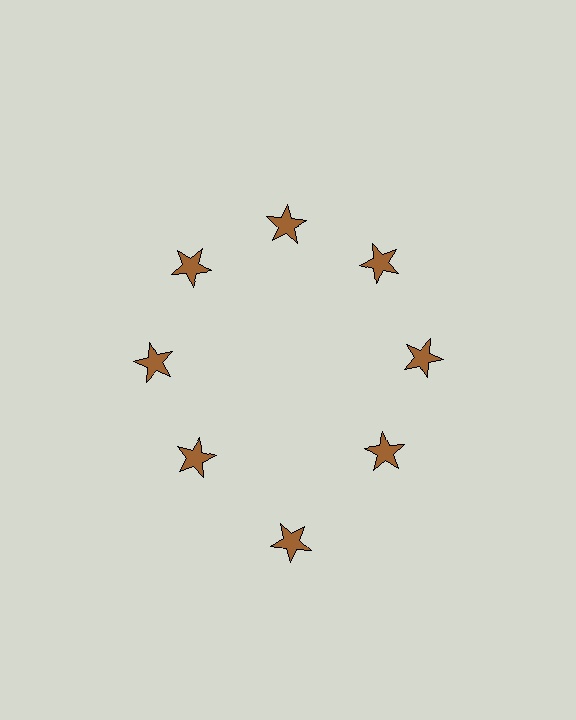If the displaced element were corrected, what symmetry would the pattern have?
It would have 8-fold rotational symmetry — the pattern would map onto itself every 45 degrees.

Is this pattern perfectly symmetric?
No. The 8 brown stars are arranged in a ring, but one element near the 6 o'clock position is pushed outward from the center, breaking the 8-fold rotational symmetry.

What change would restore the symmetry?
The symmetry would be restored by moving it inward, back onto the ring so that all 8 stars sit at equal angles and equal distance from the center.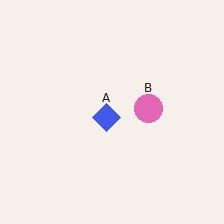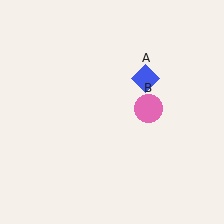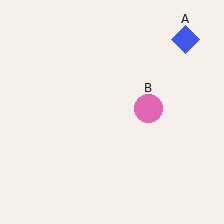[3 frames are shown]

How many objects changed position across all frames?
1 object changed position: blue diamond (object A).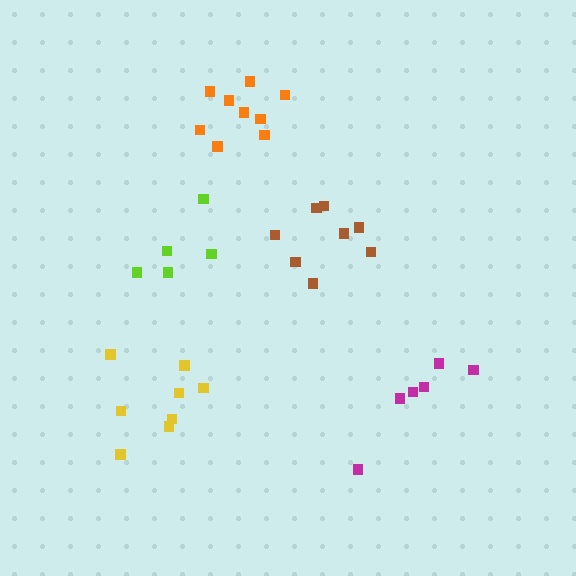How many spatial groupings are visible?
There are 5 spatial groupings.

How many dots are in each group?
Group 1: 6 dots, Group 2: 8 dots, Group 3: 8 dots, Group 4: 9 dots, Group 5: 5 dots (36 total).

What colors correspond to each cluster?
The clusters are colored: magenta, brown, yellow, orange, lime.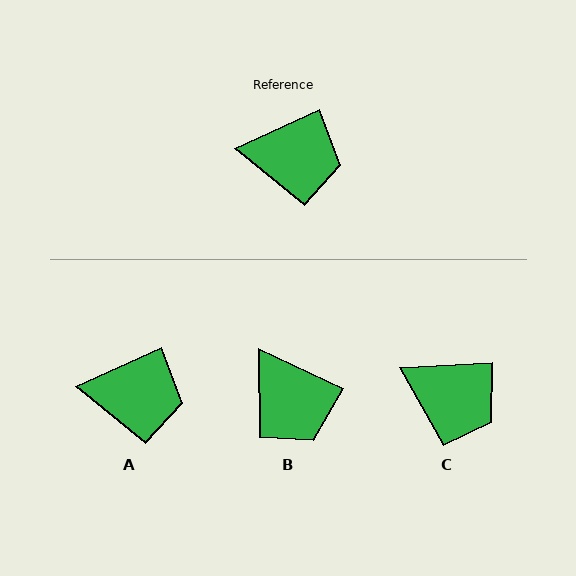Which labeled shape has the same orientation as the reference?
A.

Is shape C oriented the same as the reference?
No, it is off by about 21 degrees.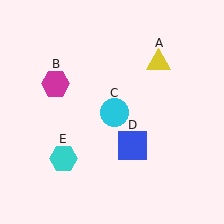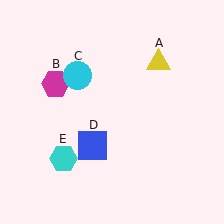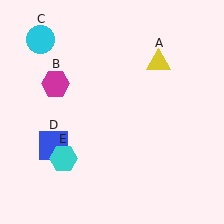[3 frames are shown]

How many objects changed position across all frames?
2 objects changed position: cyan circle (object C), blue square (object D).